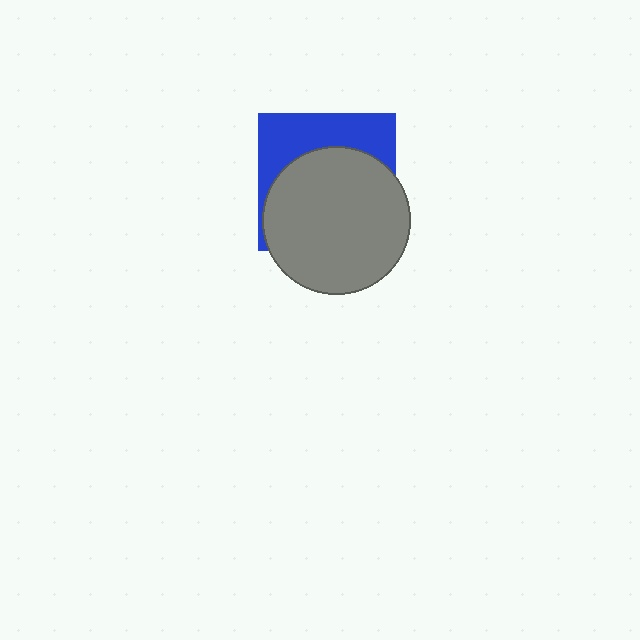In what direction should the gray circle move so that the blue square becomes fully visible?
The gray circle should move down. That is the shortest direction to clear the overlap and leave the blue square fully visible.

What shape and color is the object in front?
The object in front is a gray circle.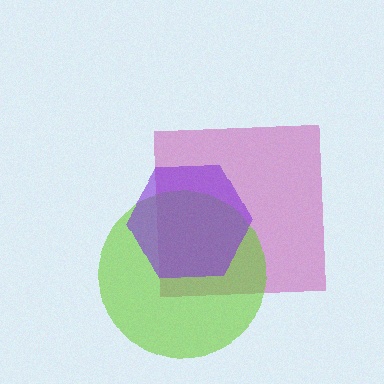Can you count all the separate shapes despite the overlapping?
Yes, there are 3 separate shapes.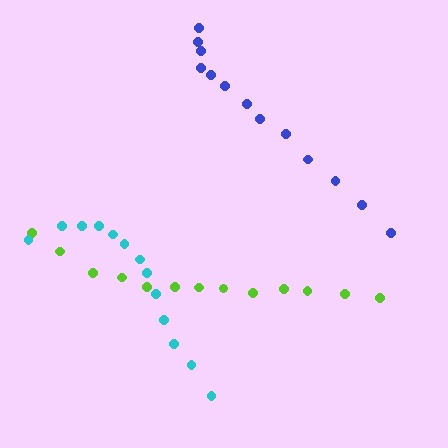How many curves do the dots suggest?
There are 3 distinct paths.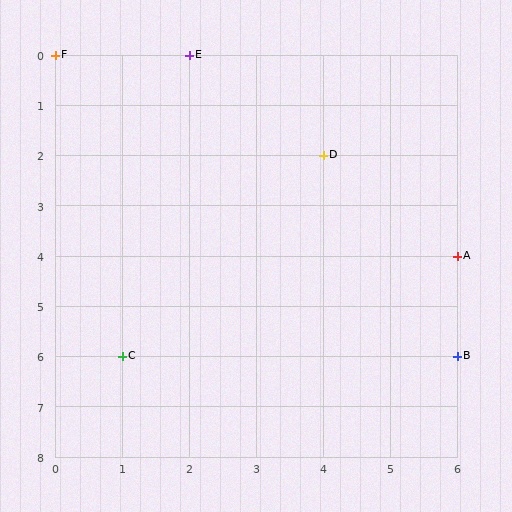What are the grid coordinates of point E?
Point E is at grid coordinates (2, 0).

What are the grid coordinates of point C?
Point C is at grid coordinates (1, 6).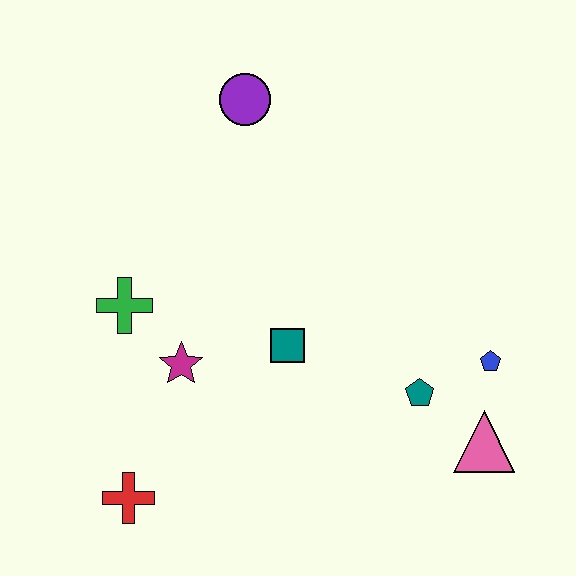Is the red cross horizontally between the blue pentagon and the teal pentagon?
No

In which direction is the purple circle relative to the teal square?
The purple circle is above the teal square.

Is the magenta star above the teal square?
No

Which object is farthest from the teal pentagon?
The purple circle is farthest from the teal pentagon.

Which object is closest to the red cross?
The magenta star is closest to the red cross.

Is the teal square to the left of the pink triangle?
Yes